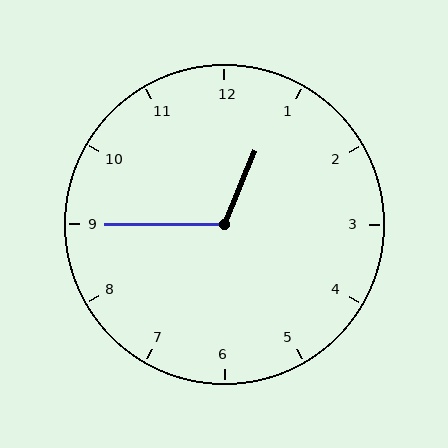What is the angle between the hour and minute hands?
Approximately 112 degrees.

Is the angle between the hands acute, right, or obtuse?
It is obtuse.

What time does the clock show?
12:45.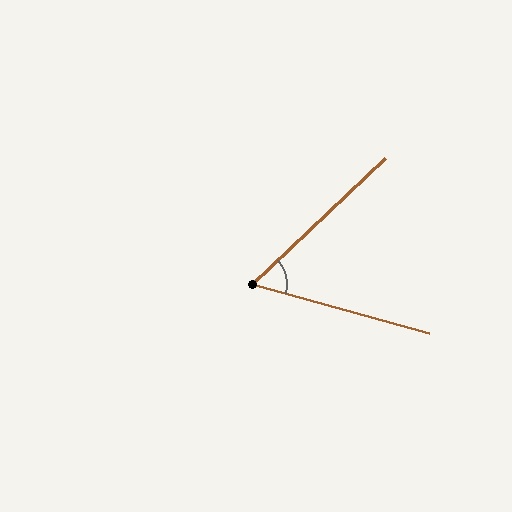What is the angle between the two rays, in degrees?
Approximately 59 degrees.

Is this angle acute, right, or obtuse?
It is acute.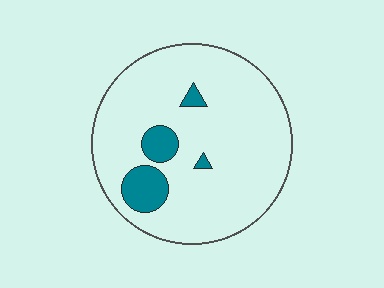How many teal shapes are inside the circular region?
4.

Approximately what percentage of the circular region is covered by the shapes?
Approximately 10%.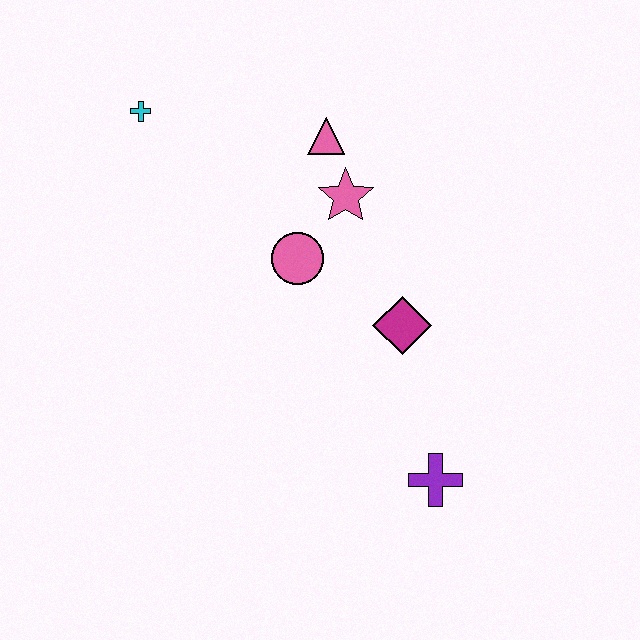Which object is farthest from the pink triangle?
The purple cross is farthest from the pink triangle.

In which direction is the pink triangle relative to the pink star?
The pink triangle is above the pink star.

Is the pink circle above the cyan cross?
No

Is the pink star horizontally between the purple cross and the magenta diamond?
No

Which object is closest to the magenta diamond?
The pink circle is closest to the magenta diamond.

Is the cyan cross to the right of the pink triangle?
No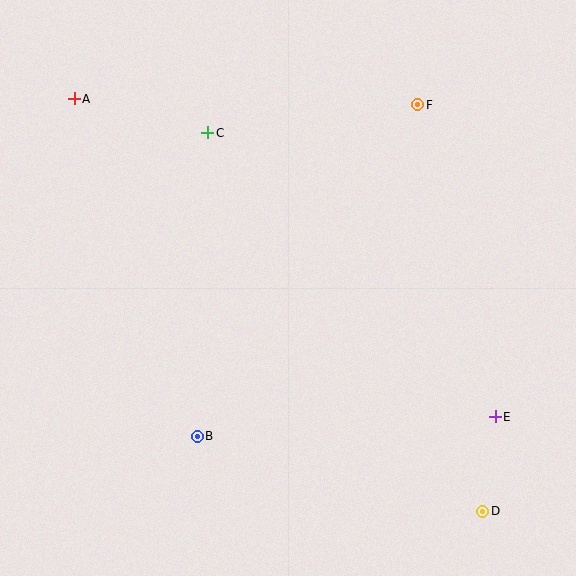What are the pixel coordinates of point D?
Point D is at (483, 511).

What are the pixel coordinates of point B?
Point B is at (197, 436).